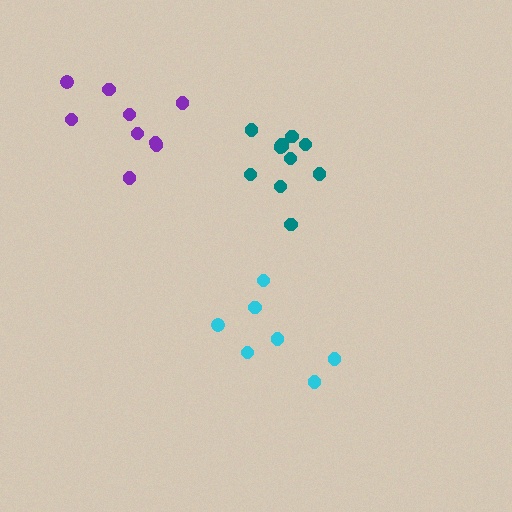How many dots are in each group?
Group 1: 7 dots, Group 2: 9 dots, Group 3: 11 dots (27 total).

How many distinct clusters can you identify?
There are 3 distinct clusters.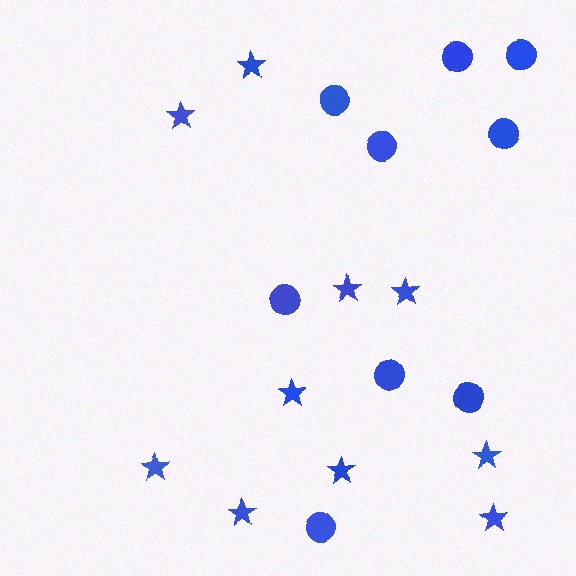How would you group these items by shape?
There are 2 groups: one group of stars (10) and one group of circles (9).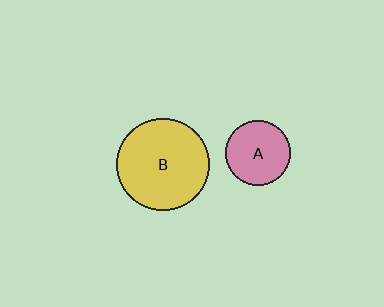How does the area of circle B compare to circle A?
Approximately 2.0 times.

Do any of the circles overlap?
No, none of the circles overlap.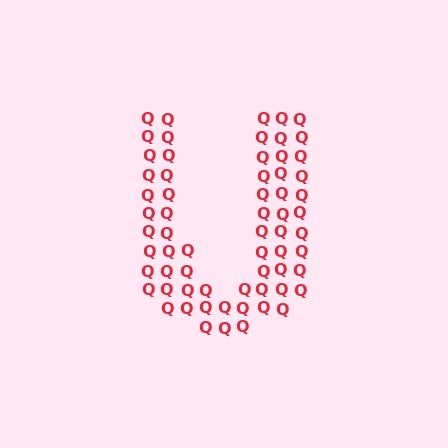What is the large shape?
The large shape is the letter U.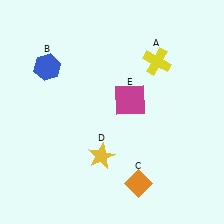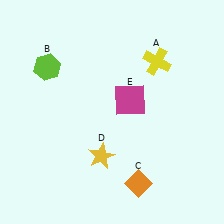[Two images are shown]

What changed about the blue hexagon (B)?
In Image 1, B is blue. In Image 2, it changed to lime.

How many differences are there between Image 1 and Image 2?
There is 1 difference between the two images.